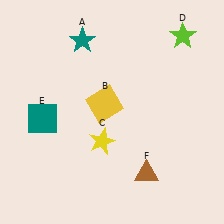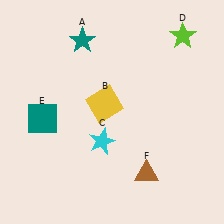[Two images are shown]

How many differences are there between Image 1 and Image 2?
There is 1 difference between the two images.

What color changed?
The star (C) changed from yellow in Image 1 to cyan in Image 2.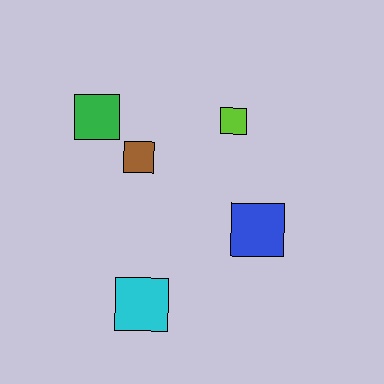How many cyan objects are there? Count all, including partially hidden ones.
There is 1 cyan object.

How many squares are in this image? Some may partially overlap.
There are 5 squares.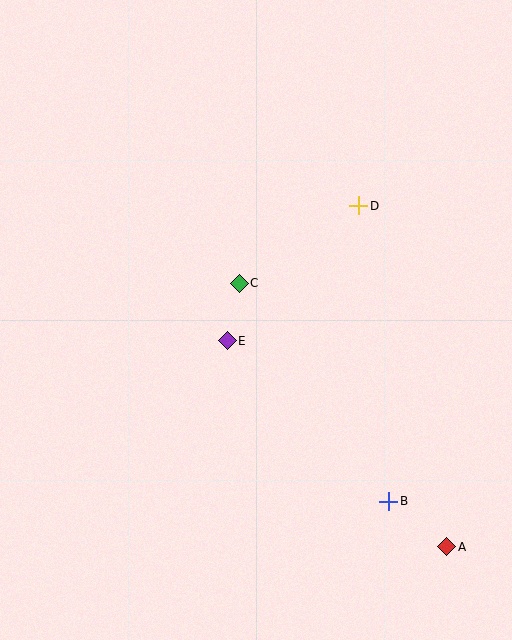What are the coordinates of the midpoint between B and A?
The midpoint between B and A is at (418, 524).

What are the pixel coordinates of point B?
Point B is at (389, 501).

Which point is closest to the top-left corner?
Point C is closest to the top-left corner.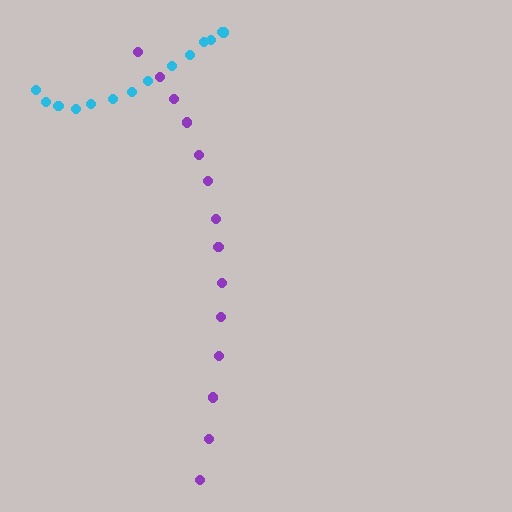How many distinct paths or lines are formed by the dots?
There are 2 distinct paths.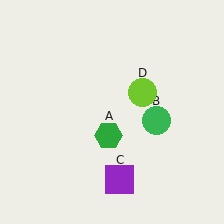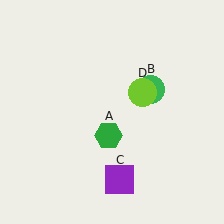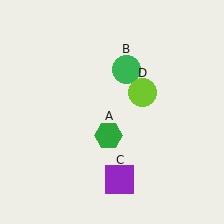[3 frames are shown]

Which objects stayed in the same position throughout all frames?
Green hexagon (object A) and purple square (object C) and lime circle (object D) remained stationary.